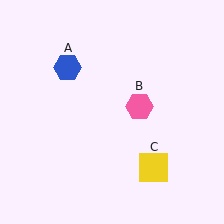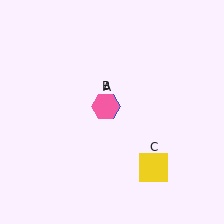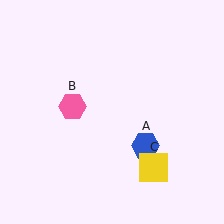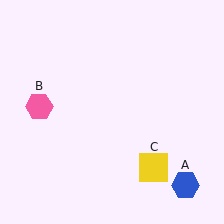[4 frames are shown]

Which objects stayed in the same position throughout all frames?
Yellow square (object C) remained stationary.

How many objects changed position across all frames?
2 objects changed position: blue hexagon (object A), pink hexagon (object B).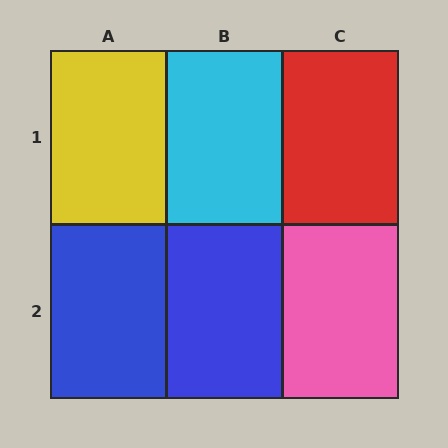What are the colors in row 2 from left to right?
Blue, blue, pink.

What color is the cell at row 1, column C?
Red.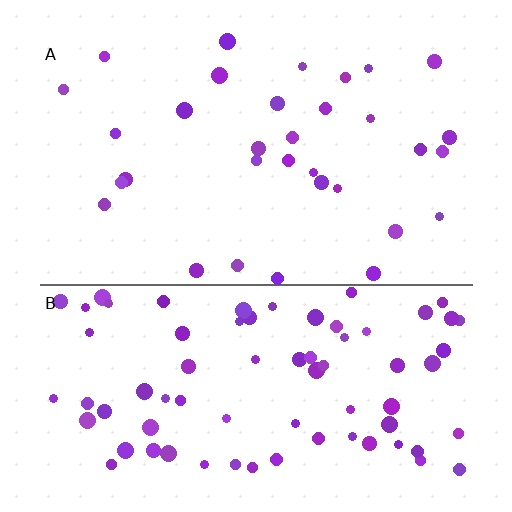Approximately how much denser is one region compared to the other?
Approximately 2.4× — region B over region A.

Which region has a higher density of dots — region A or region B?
B (the bottom).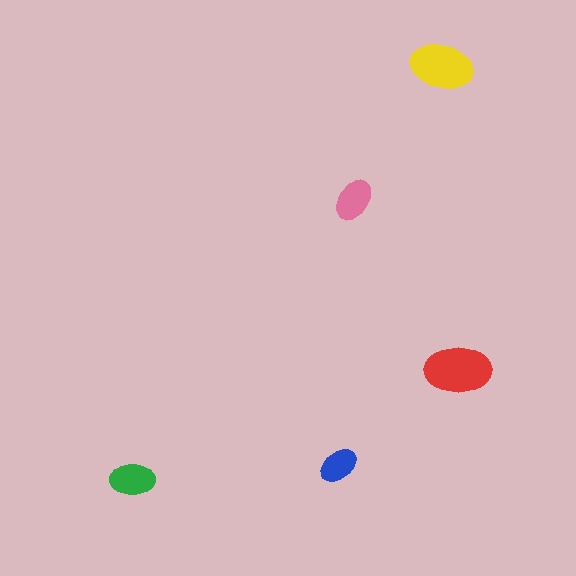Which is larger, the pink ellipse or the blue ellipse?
The pink one.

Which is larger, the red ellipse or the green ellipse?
The red one.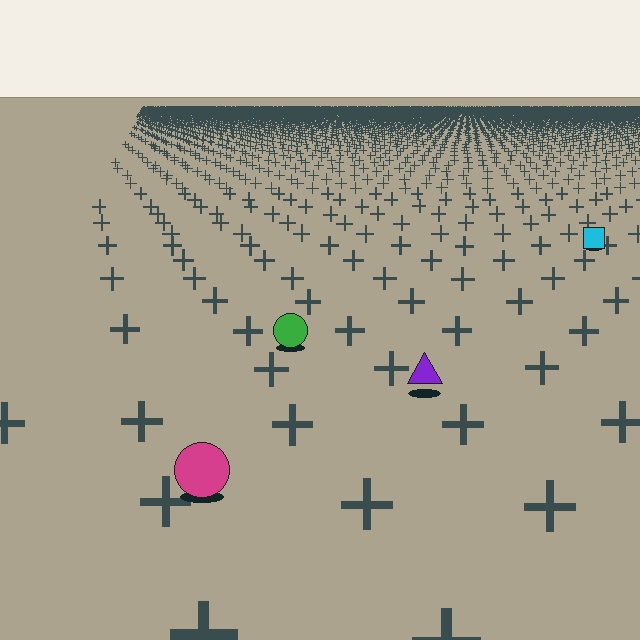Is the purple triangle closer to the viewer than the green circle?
Yes. The purple triangle is closer — you can tell from the texture gradient: the ground texture is coarser near it.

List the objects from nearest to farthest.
From nearest to farthest: the magenta circle, the purple triangle, the green circle, the cyan square.